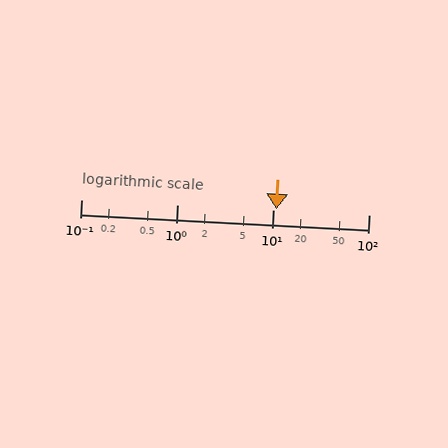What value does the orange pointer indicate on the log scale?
The pointer indicates approximately 11.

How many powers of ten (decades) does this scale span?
The scale spans 3 decades, from 0.1 to 100.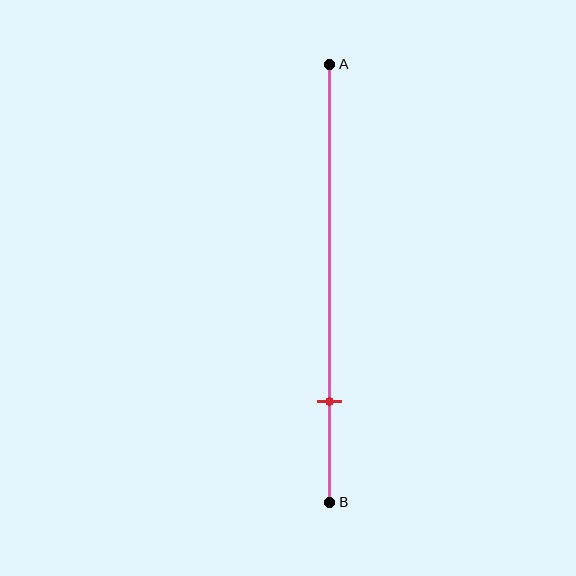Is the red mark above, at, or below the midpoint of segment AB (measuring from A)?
The red mark is below the midpoint of segment AB.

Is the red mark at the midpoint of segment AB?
No, the mark is at about 75% from A, not at the 50% midpoint.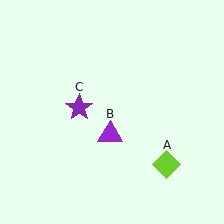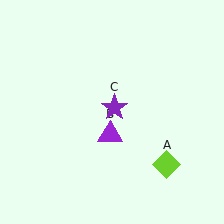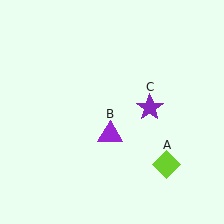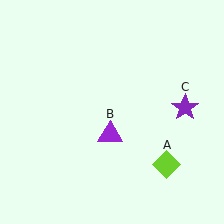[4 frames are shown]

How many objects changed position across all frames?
1 object changed position: purple star (object C).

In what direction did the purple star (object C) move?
The purple star (object C) moved right.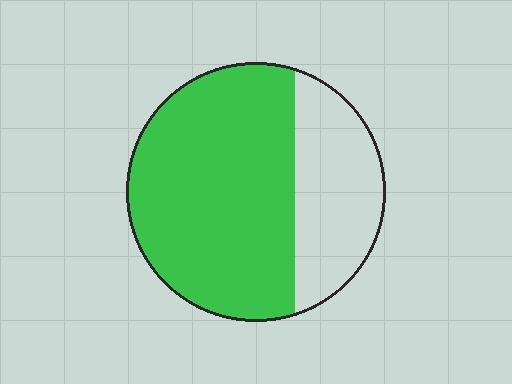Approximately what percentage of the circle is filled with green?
Approximately 70%.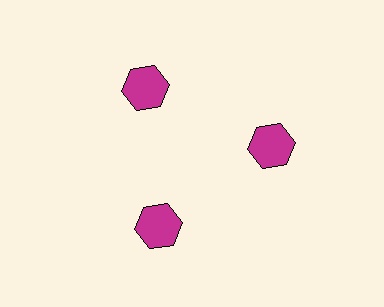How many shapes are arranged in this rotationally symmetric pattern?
There are 3 shapes, arranged in 3 groups of 1.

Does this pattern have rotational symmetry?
Yes, this pattern has 3-fold rotational symmetry. It looks the same after rotating 120 degrees around the center.